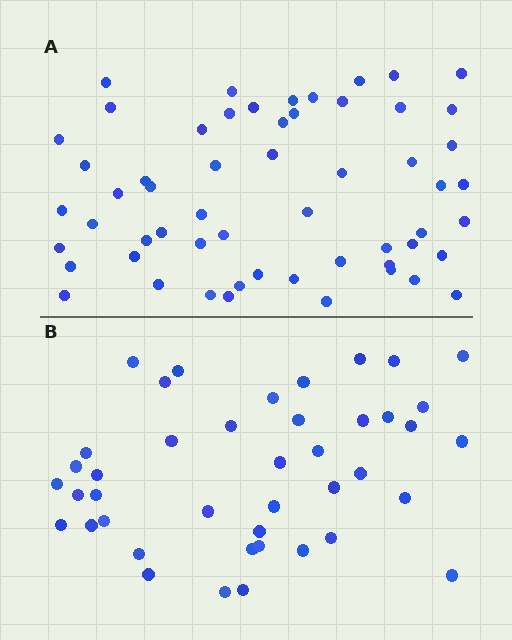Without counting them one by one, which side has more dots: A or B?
Region A (the top region) has more dots.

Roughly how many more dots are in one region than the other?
Region A has approximately 15 more dots than region B.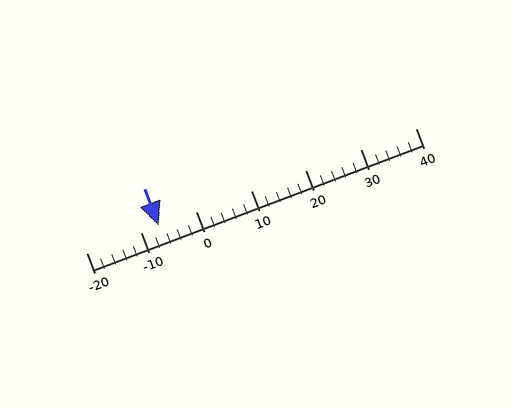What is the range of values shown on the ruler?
The ruler shows values from -20 to 40.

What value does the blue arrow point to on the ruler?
The blue arrow points to approximately -7.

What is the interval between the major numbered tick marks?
The major tick marks are spaced 10 units apart.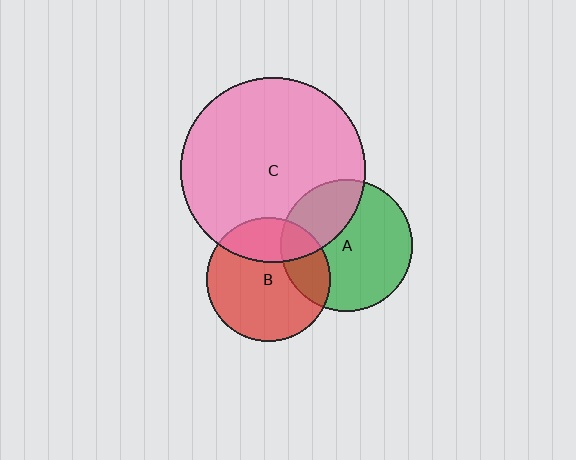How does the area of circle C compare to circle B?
Approximately 2.2 times.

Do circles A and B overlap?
Yes.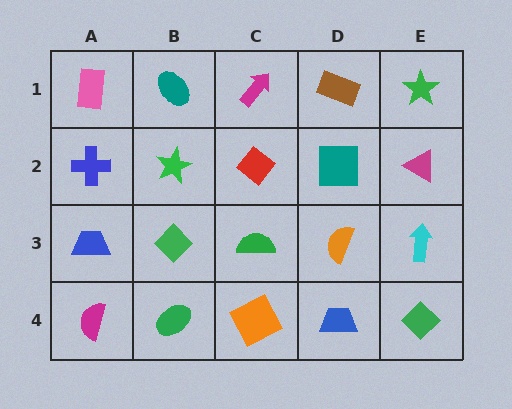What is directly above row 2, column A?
A pink rectangle.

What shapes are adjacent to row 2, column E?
A green star (row 1, column E), a cyan arrow (row 3, column E), a teal square (row 2, column D).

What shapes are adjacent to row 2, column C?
A magenta arrow (row 1, column C), a green semicircle (row 3, column C), a green star (row 2, column B), a teal square (row 2, column D).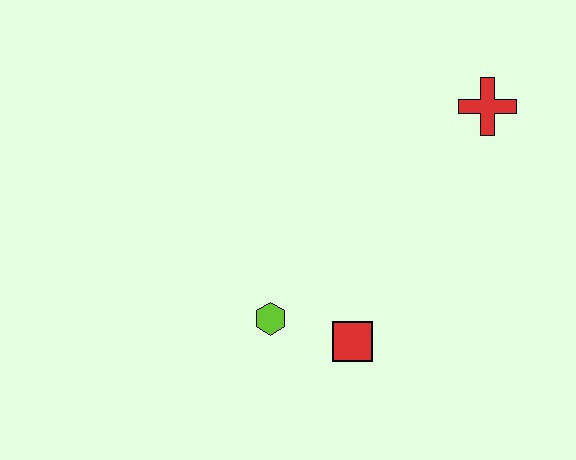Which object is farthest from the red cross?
The lime hexagon is farthest from the red cross.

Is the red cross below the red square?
No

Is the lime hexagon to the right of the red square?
No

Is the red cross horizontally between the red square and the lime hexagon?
No